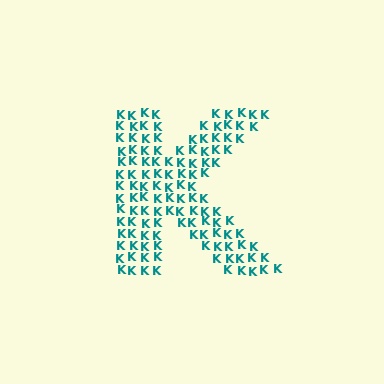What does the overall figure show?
The overall figure shows the letter K.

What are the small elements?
The small elements are letter K's.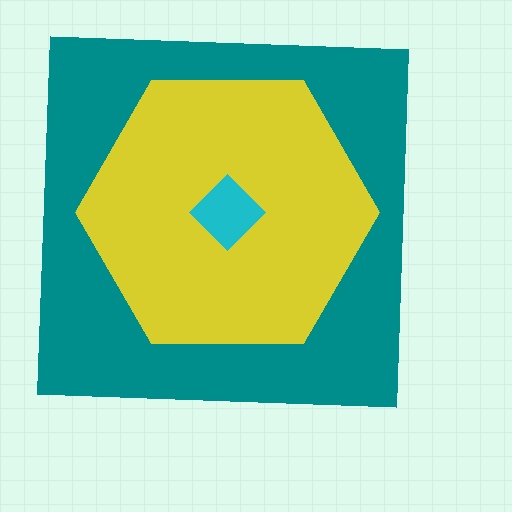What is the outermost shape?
The teal square.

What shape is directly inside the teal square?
The yellow hexagon.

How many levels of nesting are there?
3.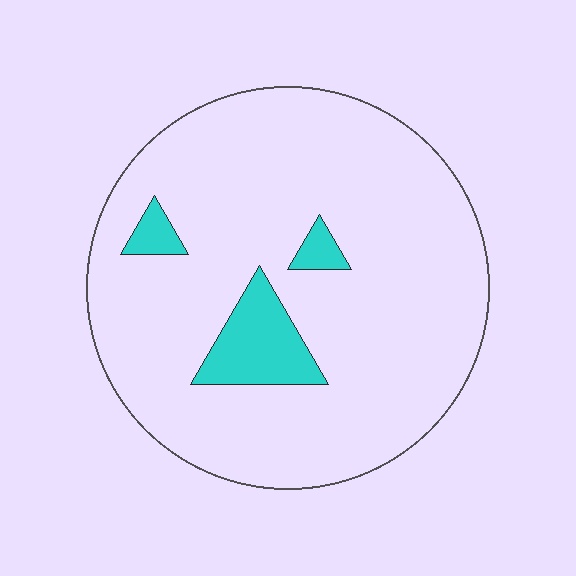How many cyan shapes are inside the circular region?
3.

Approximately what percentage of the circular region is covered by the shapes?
Approximately 10%.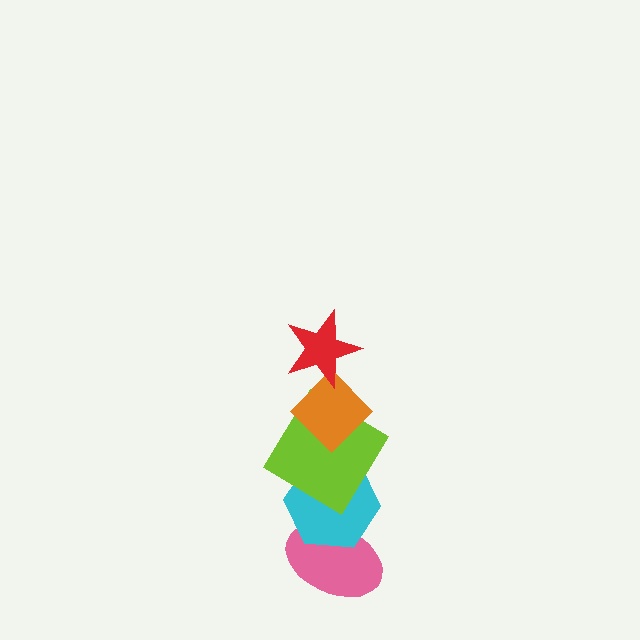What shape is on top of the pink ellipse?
The cyan hexagon is on top of the pink ellipse.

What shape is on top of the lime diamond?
The orange diamond is on top of the lime diamond.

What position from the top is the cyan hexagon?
The cyan hexagon is 4th from the top.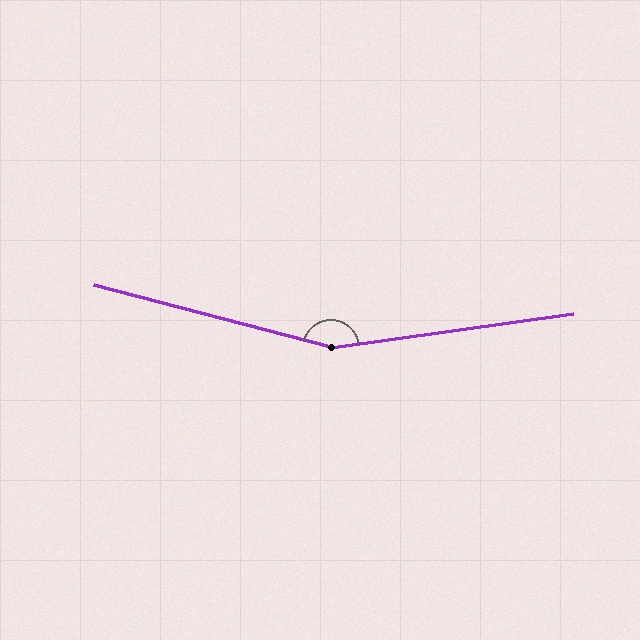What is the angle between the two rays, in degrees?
Approximately 157 degrees.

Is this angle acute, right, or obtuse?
It is obtuse.